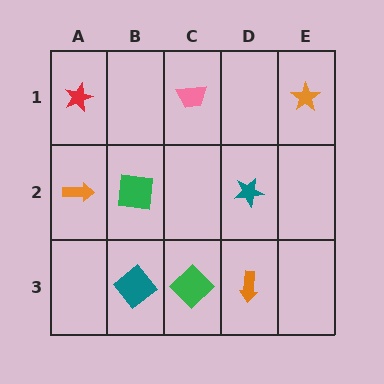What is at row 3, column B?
A teal diamond.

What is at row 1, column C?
A pink trapezoid.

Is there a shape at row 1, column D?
No, that cell is empty.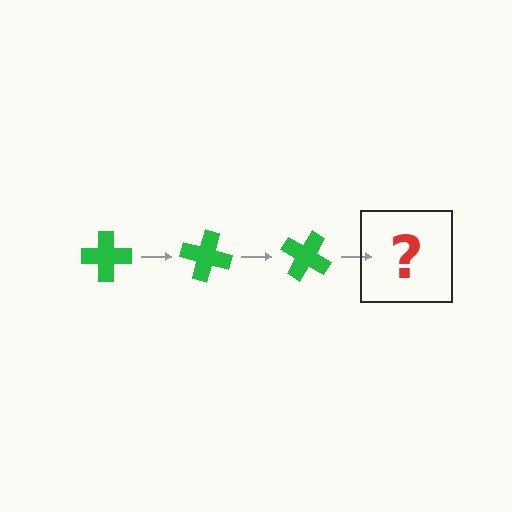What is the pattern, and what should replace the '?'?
The pattern is that the cross rotates 15 degrees each step. The '?' should be a green cross rotated 45 degrees.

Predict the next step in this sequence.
The next step is a green cross rotated 45 degrees.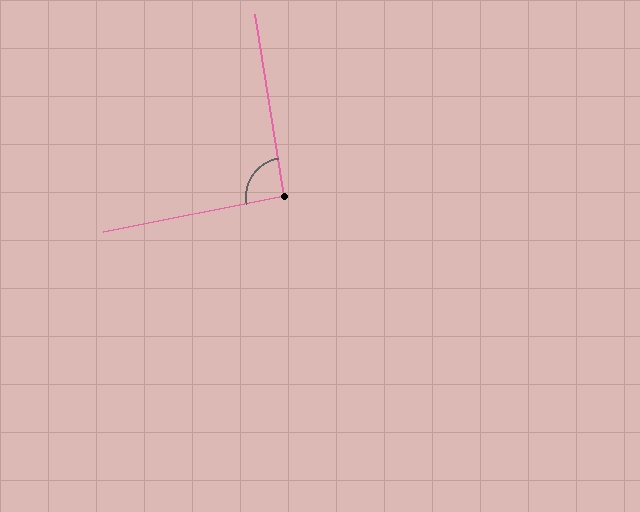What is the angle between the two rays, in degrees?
Approximately 92 degrees.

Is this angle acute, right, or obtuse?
It is approximately a right angle.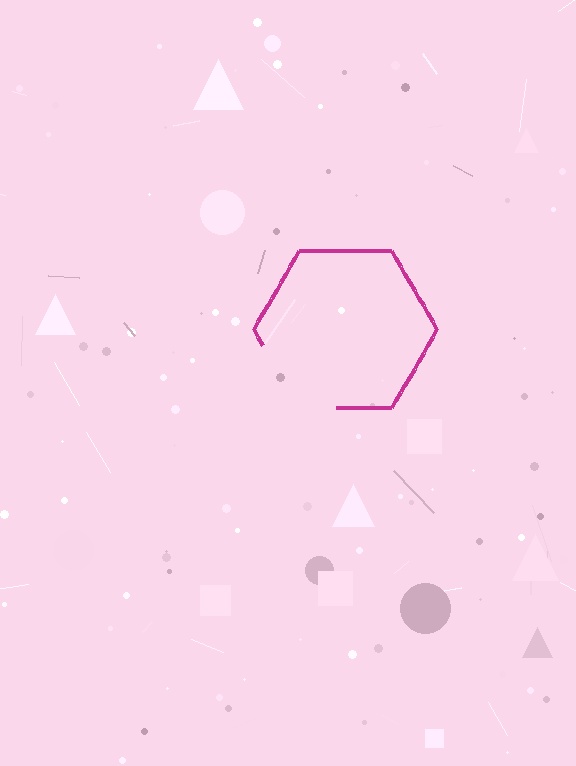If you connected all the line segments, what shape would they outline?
They would outline a hexagon.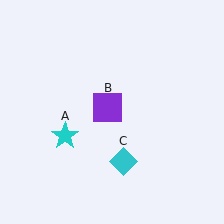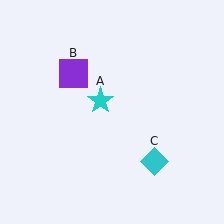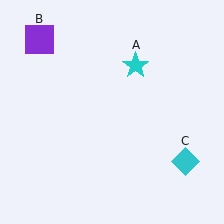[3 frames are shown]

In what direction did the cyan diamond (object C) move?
The cyan diamond (object C) moved right.